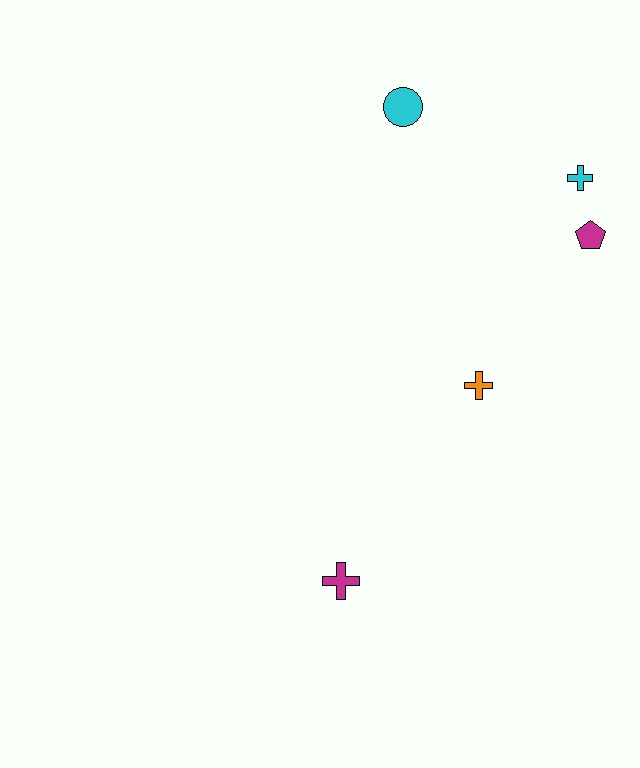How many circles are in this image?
There is 1 circle.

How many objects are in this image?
There are 5 objects.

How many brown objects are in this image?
There are no brown objects.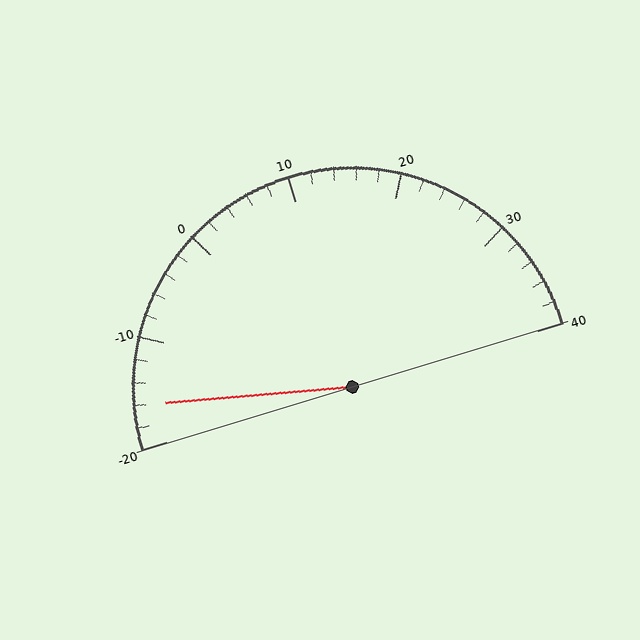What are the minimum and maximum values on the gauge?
The gauge ranges from -20 to 40.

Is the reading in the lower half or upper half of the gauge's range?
The reading is in the lower half of the range (-20 to 40).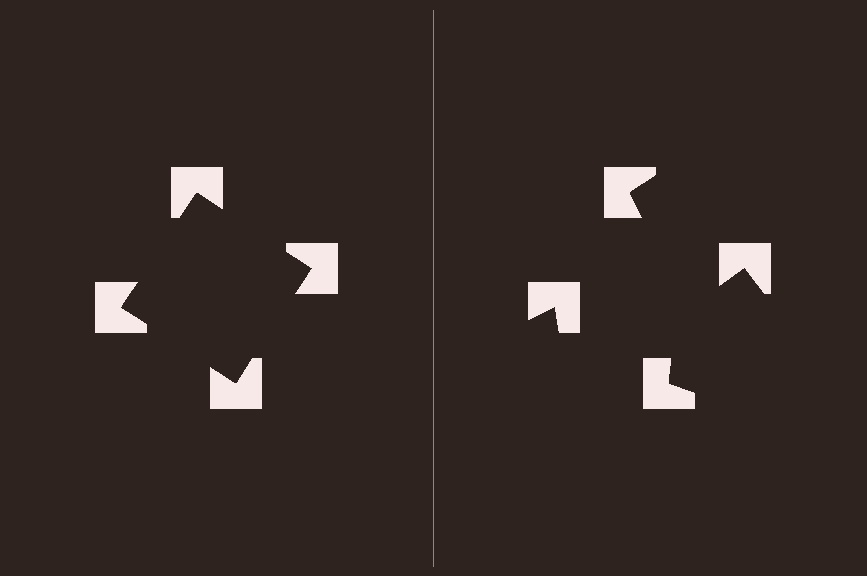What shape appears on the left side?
An illusory square.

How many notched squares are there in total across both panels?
8 — 4 on each side.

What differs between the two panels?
The notched squares are positioned identically on both sides; only the wedge orientations differ. On the left they align to a square; on the right they are misaligned.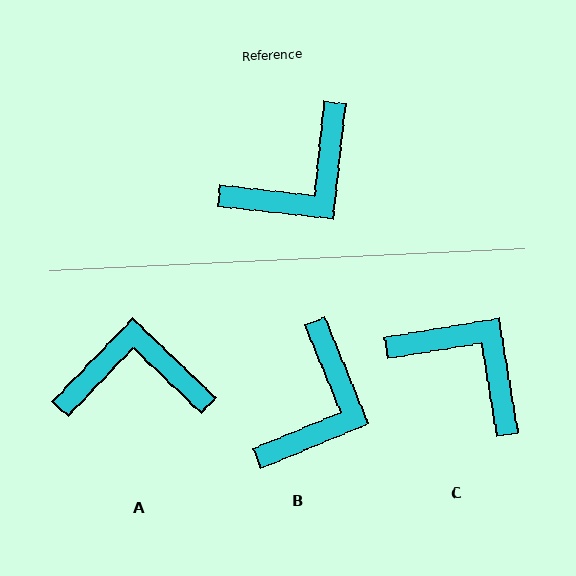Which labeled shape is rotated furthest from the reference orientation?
A, about 143 degrees away.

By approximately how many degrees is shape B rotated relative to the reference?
Approximately 29 degrees counter-clockwise.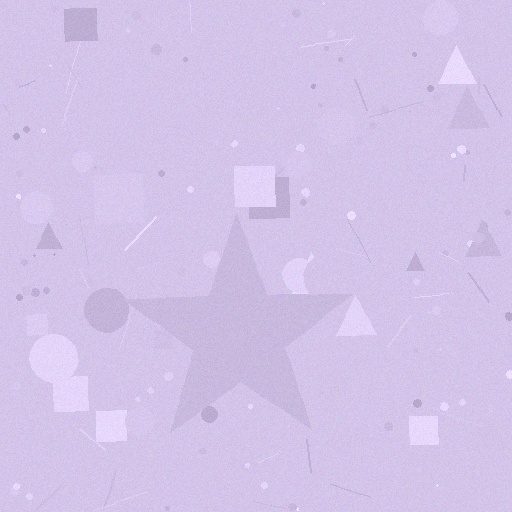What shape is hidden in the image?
A star is hidden in the image.